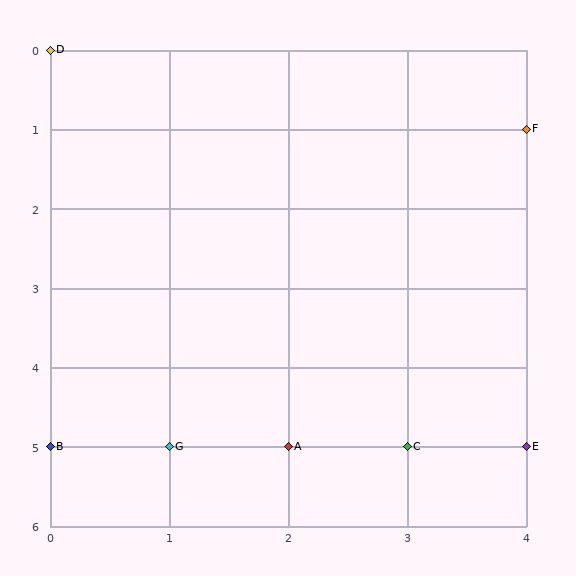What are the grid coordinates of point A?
Point A is at grid coordinates (2, 5).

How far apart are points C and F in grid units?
Points C and F are 1 column and 4 rows apart (about 4.1 grid units diagonally).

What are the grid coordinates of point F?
Point F is at grid coordinates (4, 1).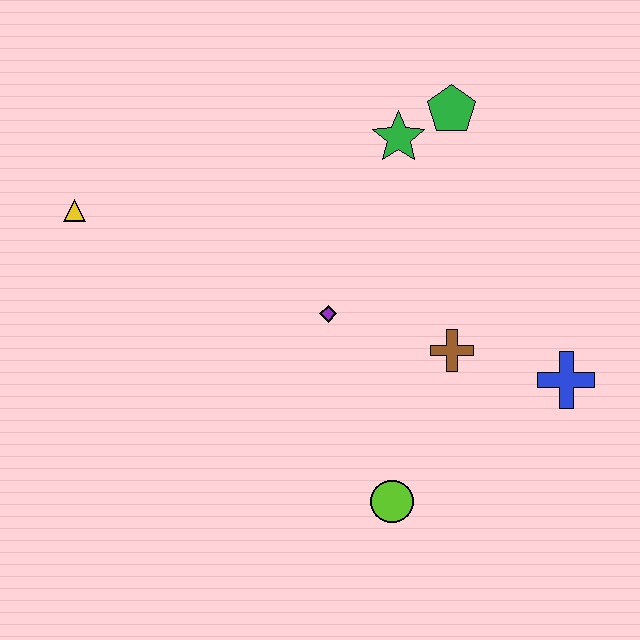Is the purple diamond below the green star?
Yes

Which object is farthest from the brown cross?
The yellow triangle is farthest from the brown cross.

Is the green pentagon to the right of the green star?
Yes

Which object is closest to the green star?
The green pentagon is closest to the green star.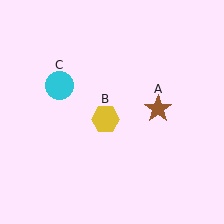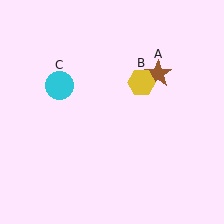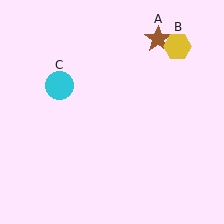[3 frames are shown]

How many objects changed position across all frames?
2 objects changed position: brown star (object A), yellow hexagon (object B).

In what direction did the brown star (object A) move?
The brown star (object A) moved up.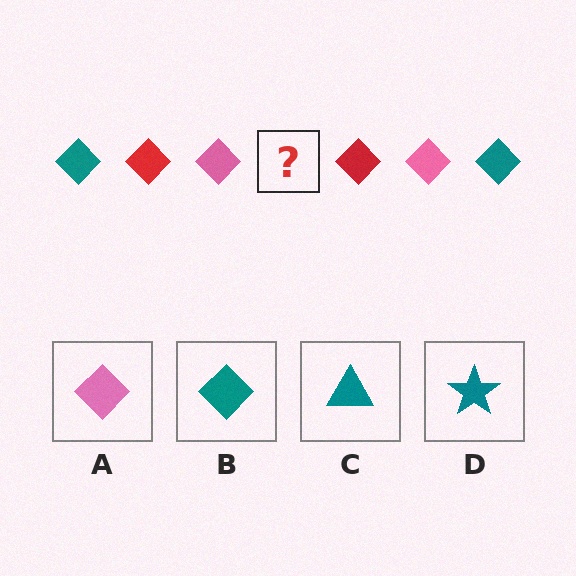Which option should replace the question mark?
Option B.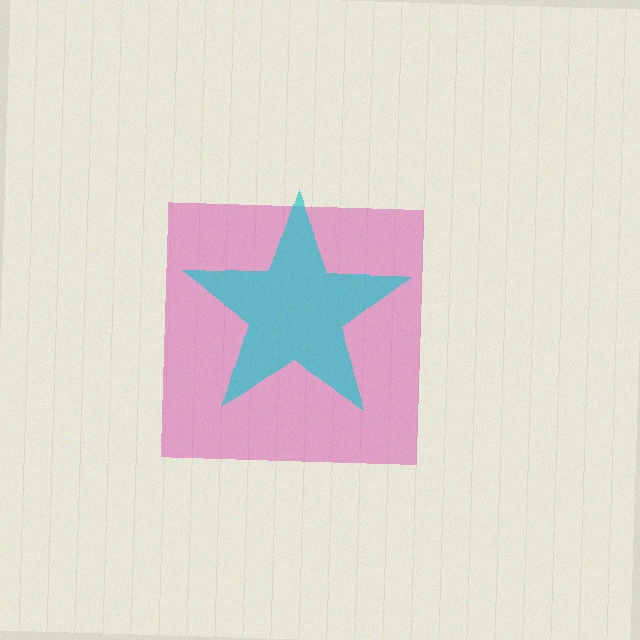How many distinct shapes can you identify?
There are 2 distinct shapes: a pink square, a cyan star.